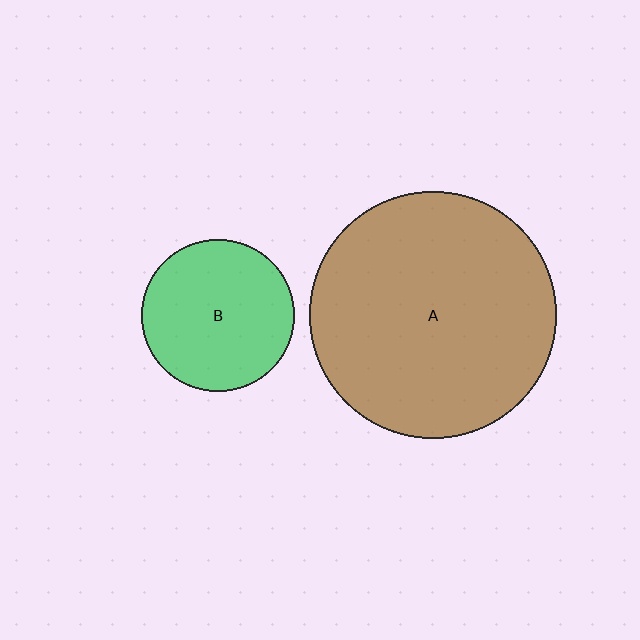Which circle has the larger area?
Circle A (brown).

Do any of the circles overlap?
No, none of the circles overlap.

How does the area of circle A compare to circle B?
Approximately 2.6 times.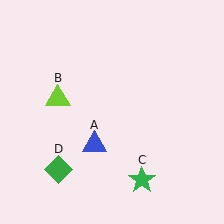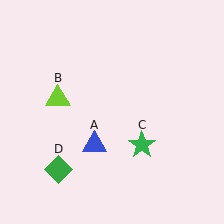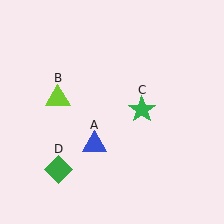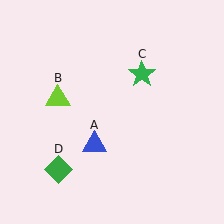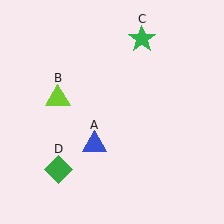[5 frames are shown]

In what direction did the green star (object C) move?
The green star (object C) moved up.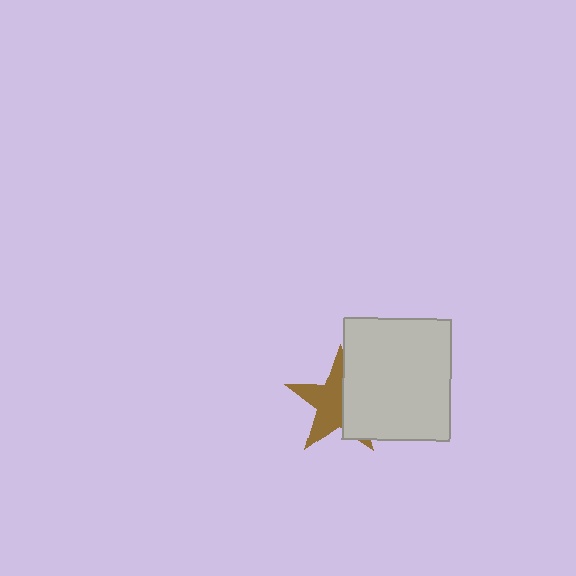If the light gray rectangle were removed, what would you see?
You would see the complete brown star.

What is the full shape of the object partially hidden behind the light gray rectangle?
The partially hidden object is a brown star.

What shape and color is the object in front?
The object in front is a light gray rectangle.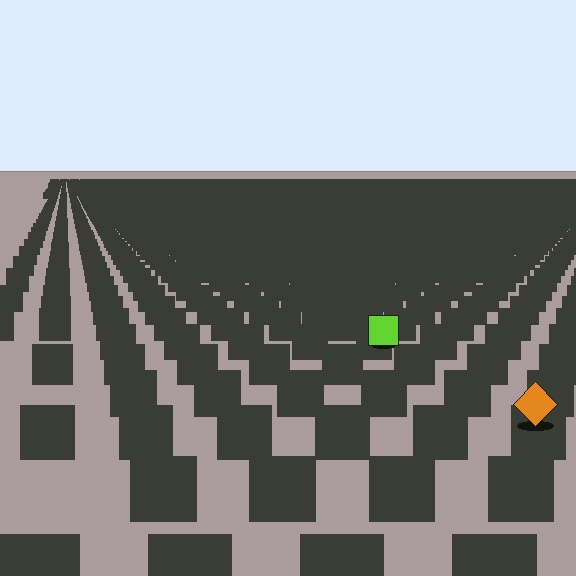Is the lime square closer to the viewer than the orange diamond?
No. The orange diamond is closer — you can tell from the texture gradient: the ground texture is coarser near it.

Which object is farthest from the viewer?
The lime square is farthest from the viewer. It appears smaller and the ground texture around it is denser.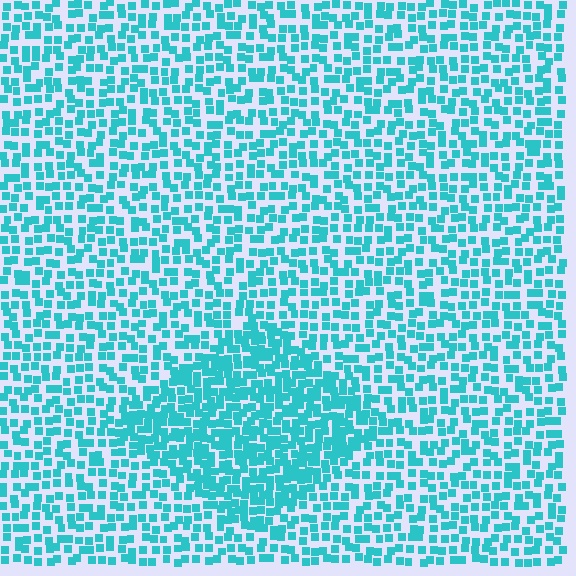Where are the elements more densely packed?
The elements are more densely packed inside the diamond boundary.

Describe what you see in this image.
The image contains small cyan elements arranged at two different densities. A diamond-shaped region is visible where the elements are more densely packed than the surrounding area.